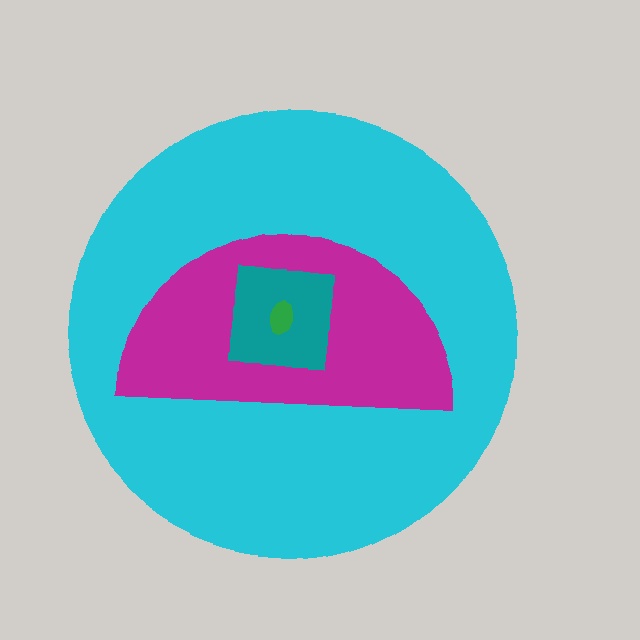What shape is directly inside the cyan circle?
The magenta semicircle.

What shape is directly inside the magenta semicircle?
The teal square.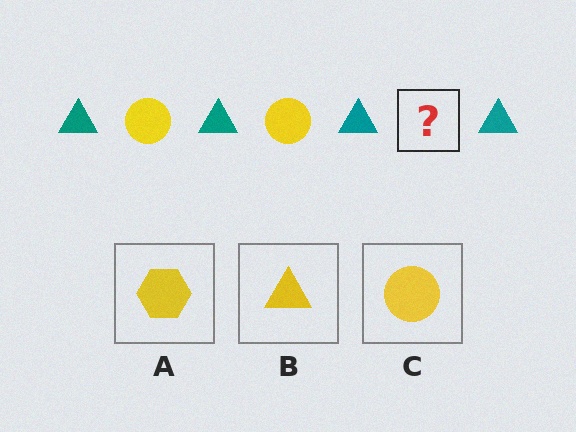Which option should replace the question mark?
Option C.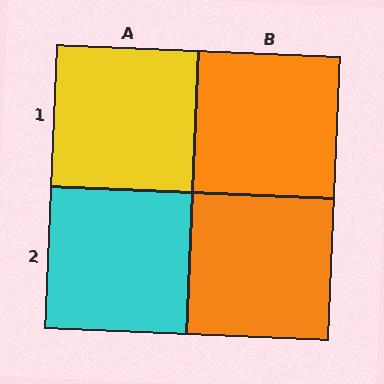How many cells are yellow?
1 cell is yellow.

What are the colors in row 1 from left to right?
Yellow, orange.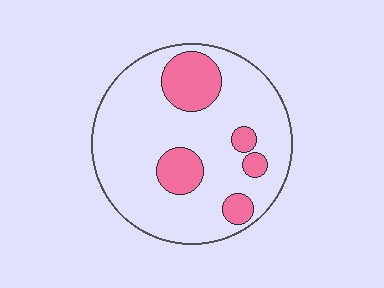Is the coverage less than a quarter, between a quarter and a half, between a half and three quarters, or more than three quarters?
Less than a quarter.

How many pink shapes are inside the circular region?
5.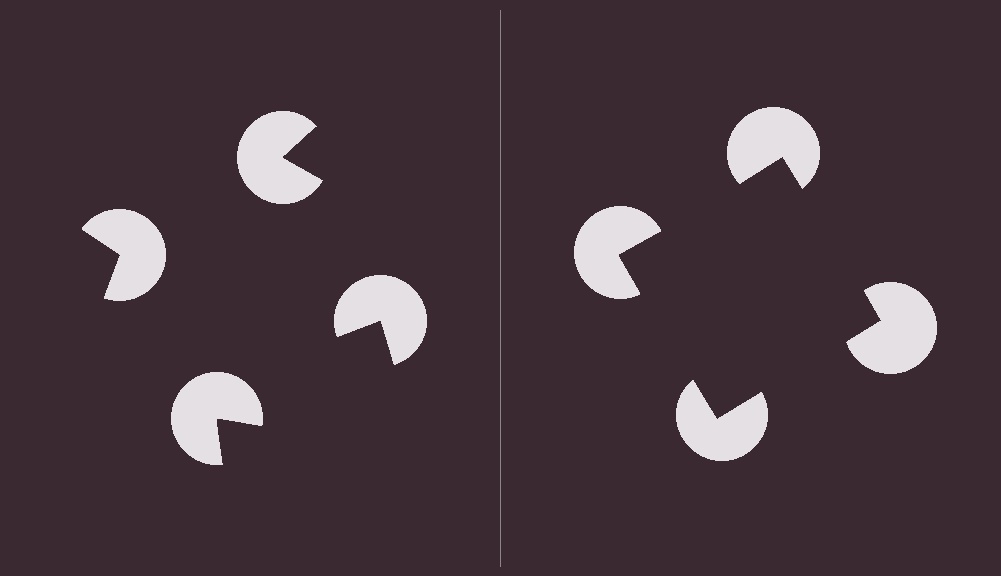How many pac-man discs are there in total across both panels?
8 — 4 on each side.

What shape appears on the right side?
An illusory square.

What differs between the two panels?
The pac-man discs are positioned identically on both sides; only the wedge orientations differ. On the right they align to a square; on the left they are misaligned.